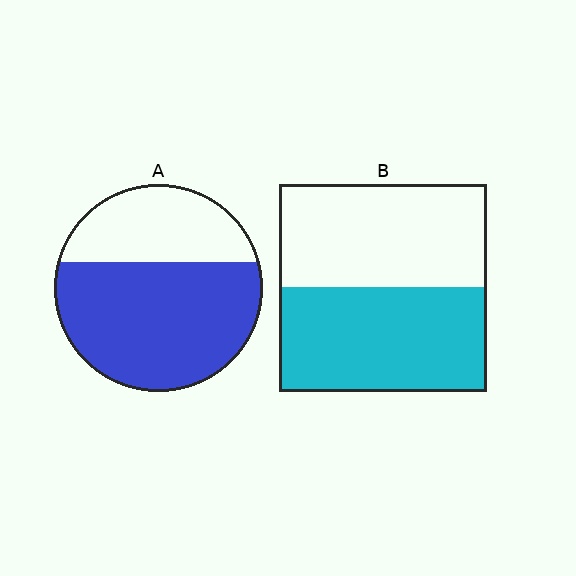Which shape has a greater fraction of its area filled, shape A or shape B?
Shape A.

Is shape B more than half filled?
Roughly half.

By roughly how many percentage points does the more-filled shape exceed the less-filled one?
By roughly 15 percentage points (A over B).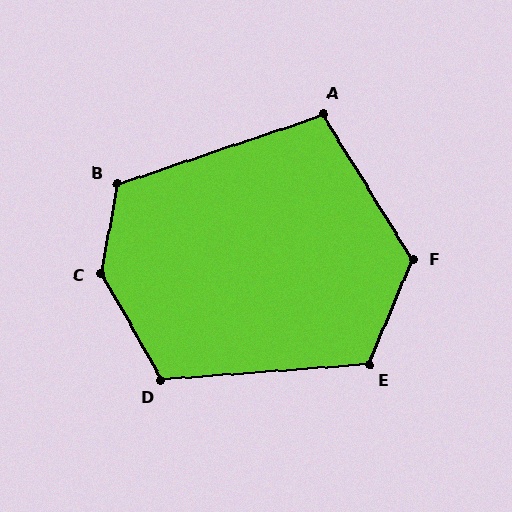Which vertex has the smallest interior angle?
A, at approximately 103 degrees.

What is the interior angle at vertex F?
Approximately 126 degrees (obtuse).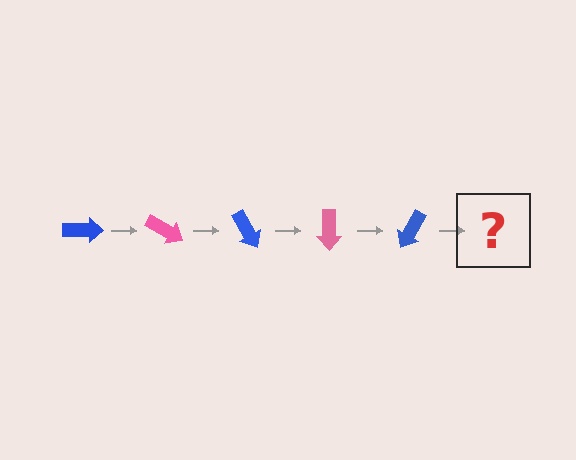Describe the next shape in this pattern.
It should be a pink arrow, rotated 150 degrees from the start.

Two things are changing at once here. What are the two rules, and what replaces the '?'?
The two rules are that it rotates 30 degrees each step and the color cycles through blue and pink. The '?' should be a pink arrow, rotated 150 degrees from the start.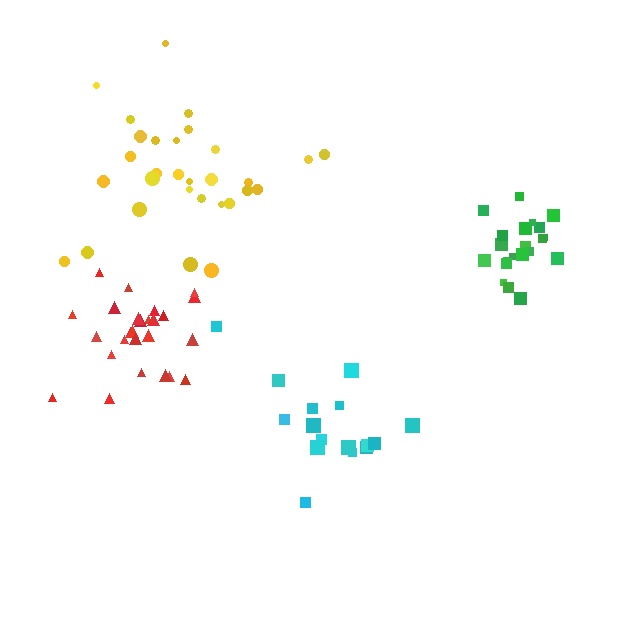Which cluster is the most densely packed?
Green.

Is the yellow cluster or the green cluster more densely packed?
Green.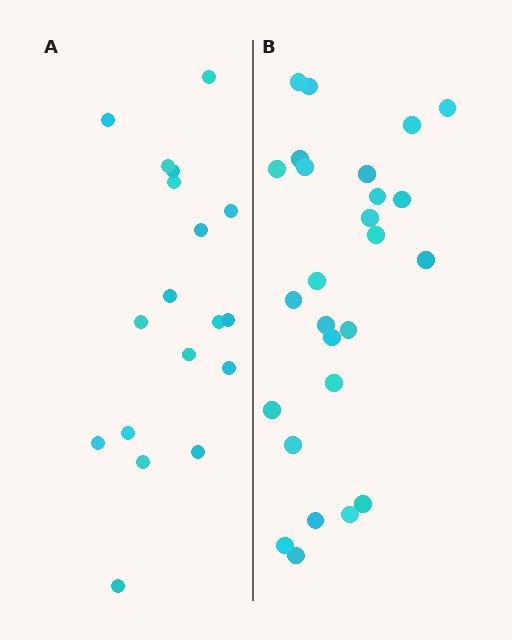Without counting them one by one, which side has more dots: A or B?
Region B (the right region) has more dots.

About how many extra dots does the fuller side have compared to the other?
Region B has roughly 8 or so more dots than region A.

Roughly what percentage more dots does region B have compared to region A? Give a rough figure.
About 45% more.